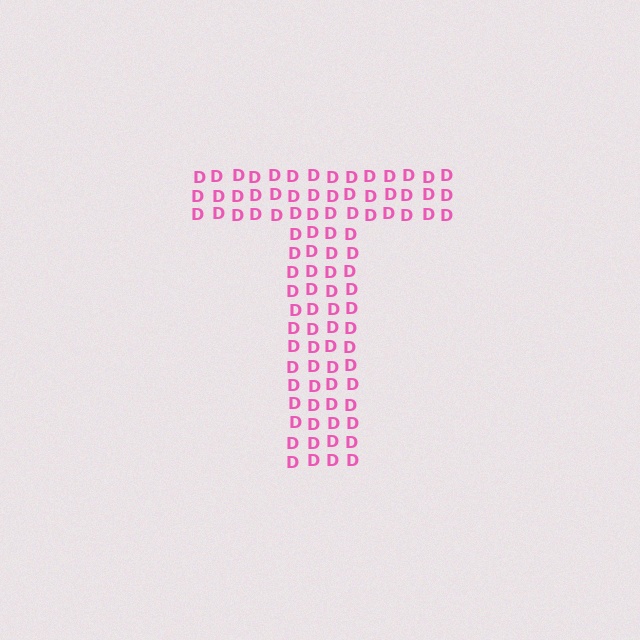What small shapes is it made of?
It is made of small letter D's.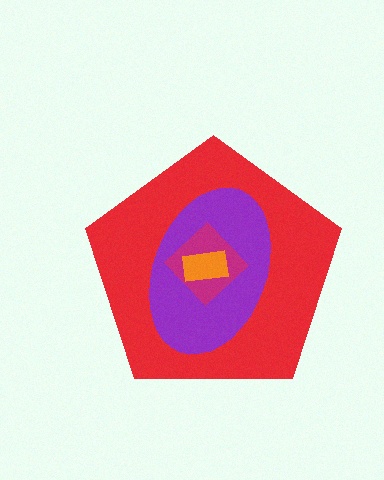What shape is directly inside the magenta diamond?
The orange rectangle.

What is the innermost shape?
The orange rectangle.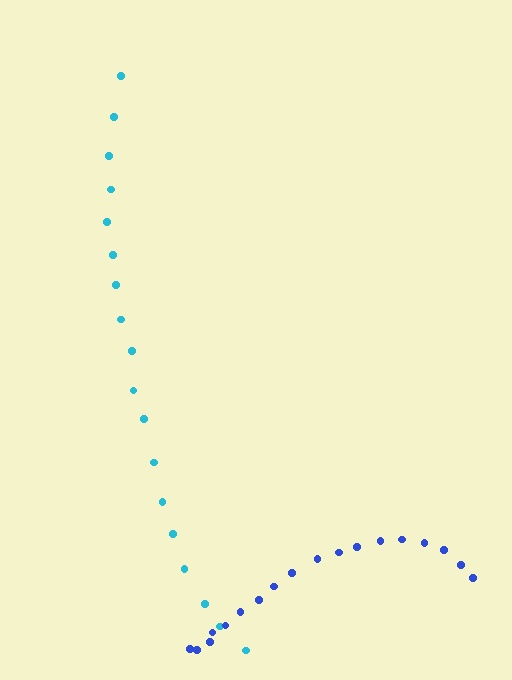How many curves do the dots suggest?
There are 2 distinct paths.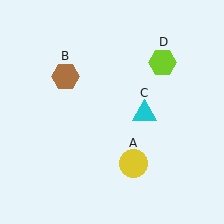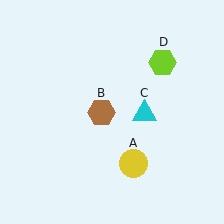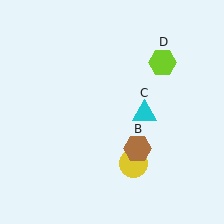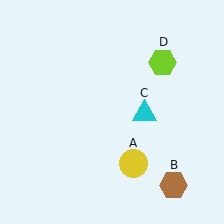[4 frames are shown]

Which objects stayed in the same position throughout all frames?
Yellow circle (object A) and cyan triangle (object C) and lime hexagon (object D) remained stationary.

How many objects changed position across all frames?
1 object changed position: brown hexagon (object B).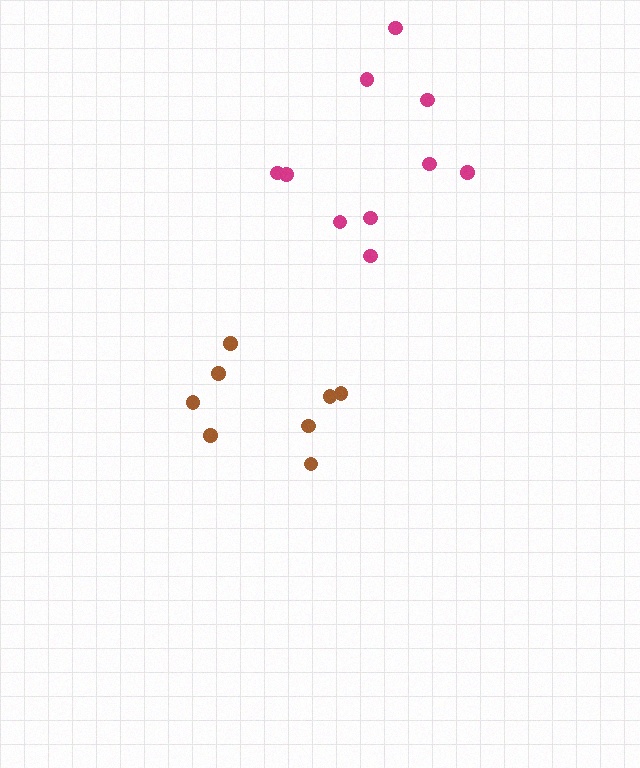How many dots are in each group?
Group 1: 10 dots, Group 2: 8 dots (18 total).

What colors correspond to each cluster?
The clusters are colored: magenta, brown.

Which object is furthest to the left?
The brown cluster is leftmost.